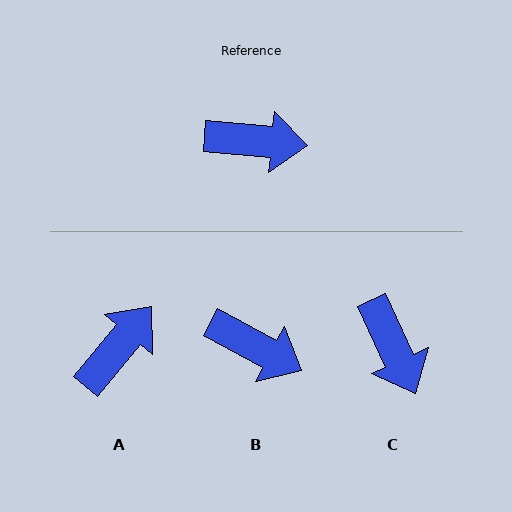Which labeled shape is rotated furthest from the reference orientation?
C, about 60 degrees away.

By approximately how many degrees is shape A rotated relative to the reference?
Approximately 56 degrees counter-clockwise.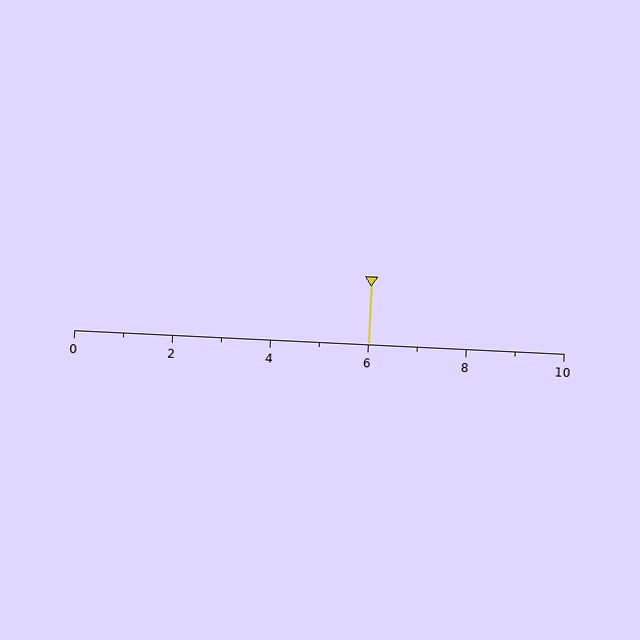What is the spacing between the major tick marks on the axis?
The major ticks are spaced 2 apart.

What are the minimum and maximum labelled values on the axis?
The axis runs from 0 to 10.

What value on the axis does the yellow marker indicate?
The marker indicates approximately 6.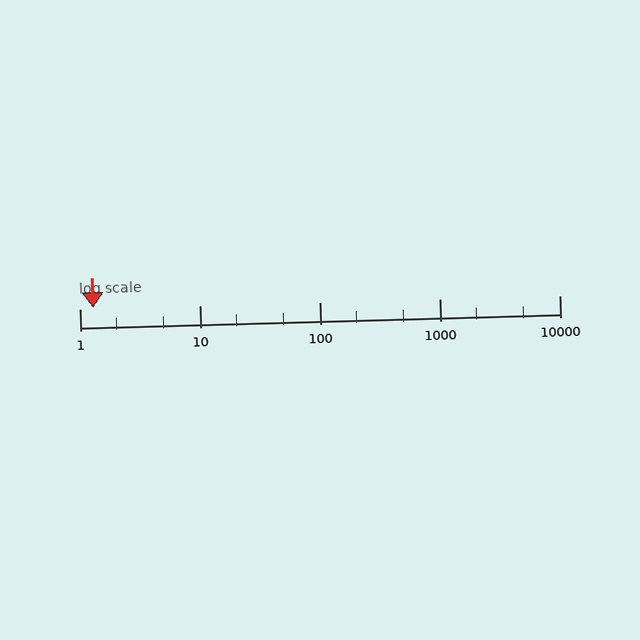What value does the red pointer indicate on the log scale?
The pointer indicates approximately 1.3.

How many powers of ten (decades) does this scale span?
The scale spans 4 decades, from 1 to 10000.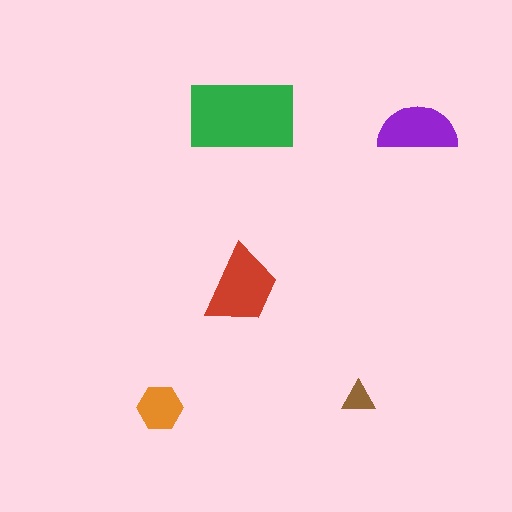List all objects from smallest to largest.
The brown triangle, the orange hexagon, the purple semicircle, the red trapezoid, the green rectangle.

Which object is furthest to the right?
The purple semicircle is rightmost.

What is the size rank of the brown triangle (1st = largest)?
5th.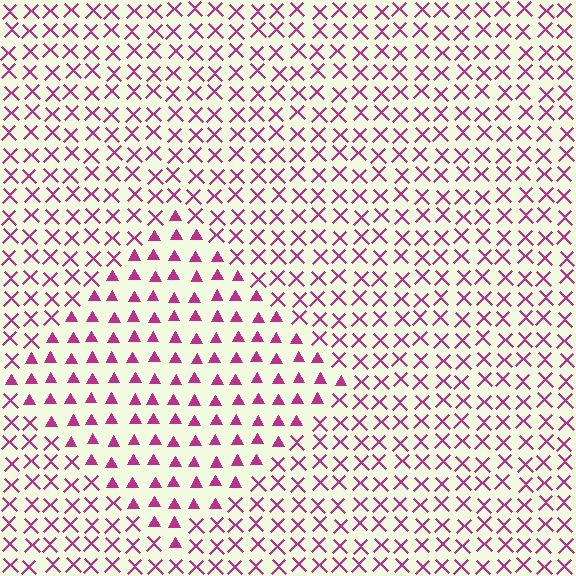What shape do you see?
I see a diamond.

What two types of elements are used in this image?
The image uses triangles inside the diamond region and X marks outside it.